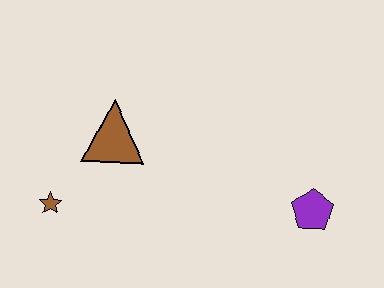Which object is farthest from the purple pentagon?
The brown star is farthest from the purple pentagon.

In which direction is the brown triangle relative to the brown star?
The brown triangle is above the brown star.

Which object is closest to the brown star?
The brown triangle is closest to the brown star.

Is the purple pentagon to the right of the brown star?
Yes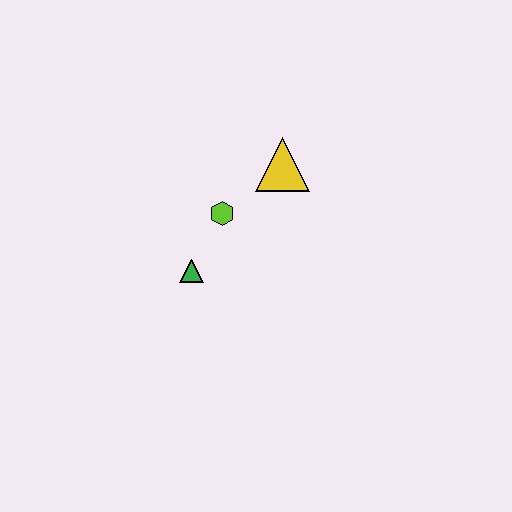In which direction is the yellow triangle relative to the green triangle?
The yellow triangle is above the green triangle.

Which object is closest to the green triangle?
The lime hexagon is closest to the green triangle.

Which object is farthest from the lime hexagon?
The yellow triangle is farthest from the lime hexagon.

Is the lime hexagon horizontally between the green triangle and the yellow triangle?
Yes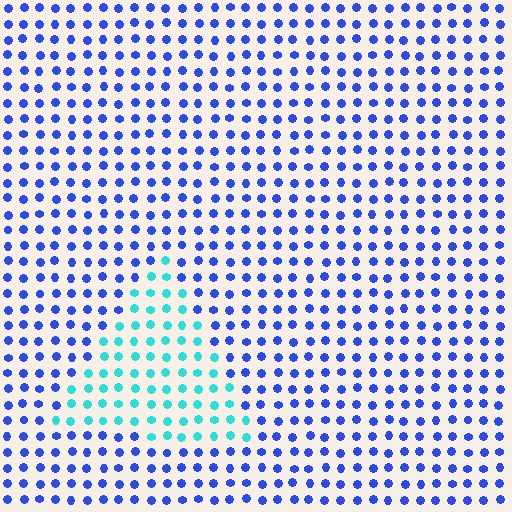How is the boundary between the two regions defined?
The boundary is defined purely by a slight shift in hue (about 52 degrees). Spacing, size, and orientation are identical on both sides.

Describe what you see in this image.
The image is filled with small blue elements in a uniform arrangement. A triangle-shaped region is visible where the elements are tinted to a slightly different hue, forming a subtle color boundary.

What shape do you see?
I see a triangle.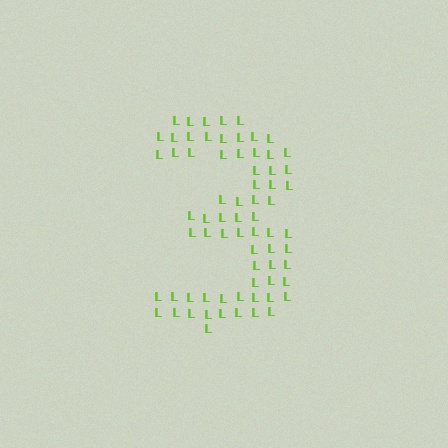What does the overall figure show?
The overall figure shows the digit 3.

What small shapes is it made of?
It is made of small letter L's.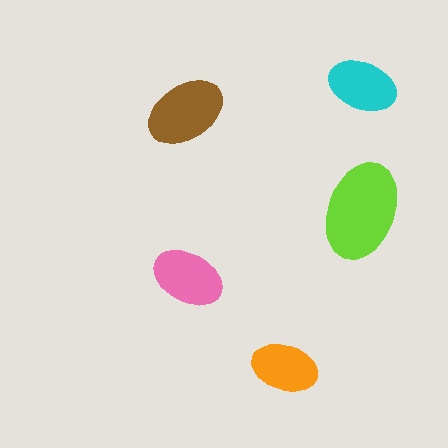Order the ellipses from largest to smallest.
the lime one, the brown one, the pink one, the cyan one, the orange one.